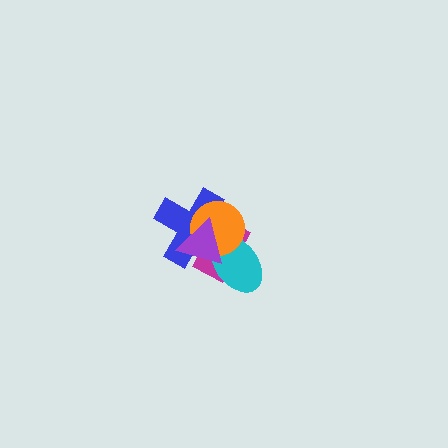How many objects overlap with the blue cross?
4 objects overlap with the blue cross.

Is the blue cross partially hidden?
Yes, it is partially covered by another shape.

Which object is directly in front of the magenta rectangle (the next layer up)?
The blue cross is directly in front of the magenta rectangle.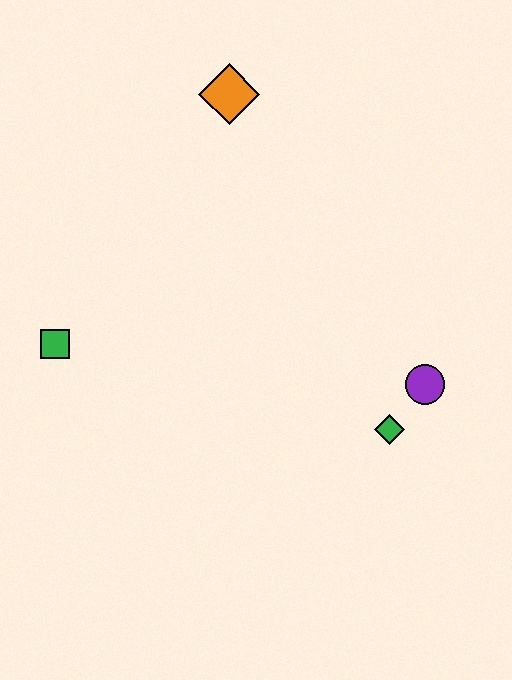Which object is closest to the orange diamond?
The green square is closest to the orange diamond.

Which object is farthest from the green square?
The purple circle is farthest from the green square.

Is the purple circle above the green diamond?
Yes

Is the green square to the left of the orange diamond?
Yes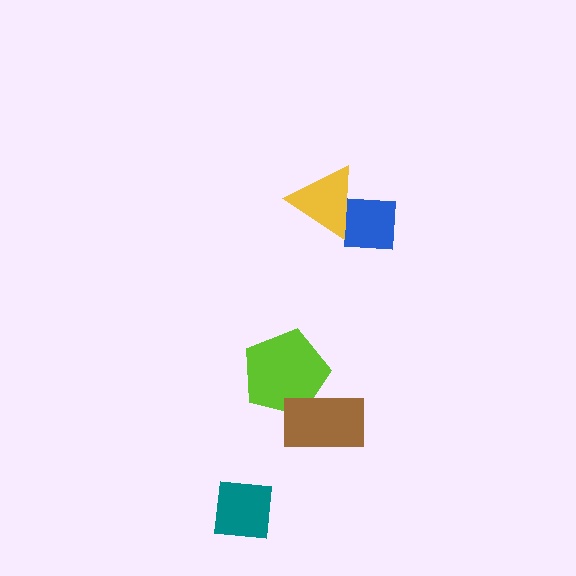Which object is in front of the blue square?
The yellow triangle is in front of the blue square.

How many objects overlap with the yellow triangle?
1 object overlaps with the yellow triangle.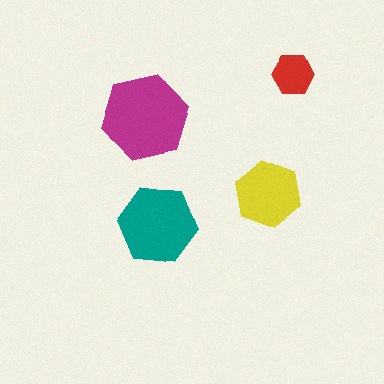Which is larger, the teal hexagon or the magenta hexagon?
The magenta one.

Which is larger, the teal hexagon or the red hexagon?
The teal one.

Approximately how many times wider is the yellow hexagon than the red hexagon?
About 1.5 times wider.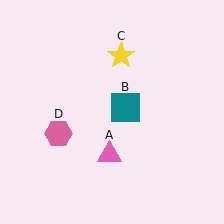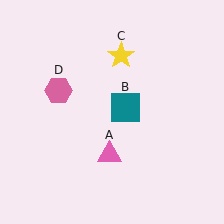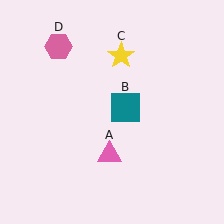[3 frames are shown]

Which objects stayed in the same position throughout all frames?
Pink triangle (object A) and teal square (object B) and yellow star (object C) remained stationary.